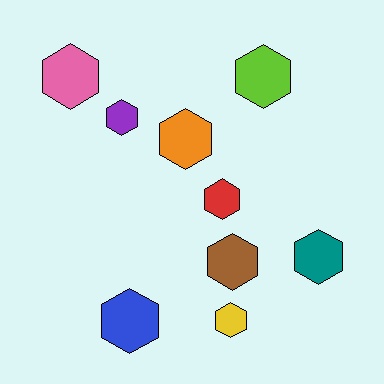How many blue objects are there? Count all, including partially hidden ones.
There is 1 blue object.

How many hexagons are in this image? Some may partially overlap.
There are 9 hexagons.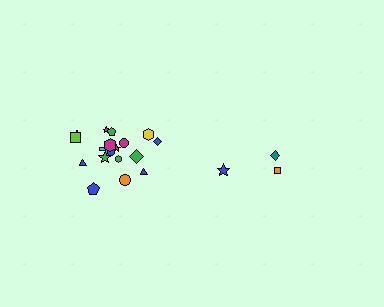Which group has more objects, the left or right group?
The left group.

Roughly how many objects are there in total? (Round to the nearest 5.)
Roughly 20 objects in total.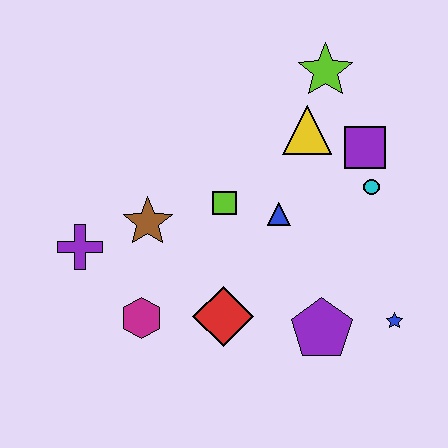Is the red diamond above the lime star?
No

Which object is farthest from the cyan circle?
The purple cross is farthest from the cyan circle.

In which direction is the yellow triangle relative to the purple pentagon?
The yellow triangle is above the purple pentagon.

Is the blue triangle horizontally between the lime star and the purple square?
No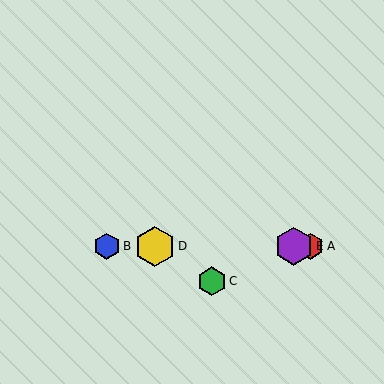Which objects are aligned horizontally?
Objects A, B, D, E are aligned horizontally.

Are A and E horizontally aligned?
Yes, both are at y≈246.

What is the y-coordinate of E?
Object E is at y≈246.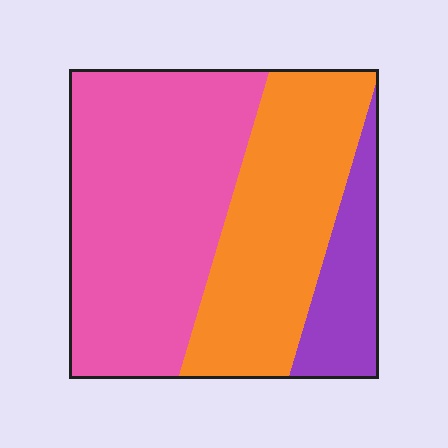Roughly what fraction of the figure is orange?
Orange takes up about three eighths (3/8) of the figure.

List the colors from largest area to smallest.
From largest to smallest: pink, orange, purple.